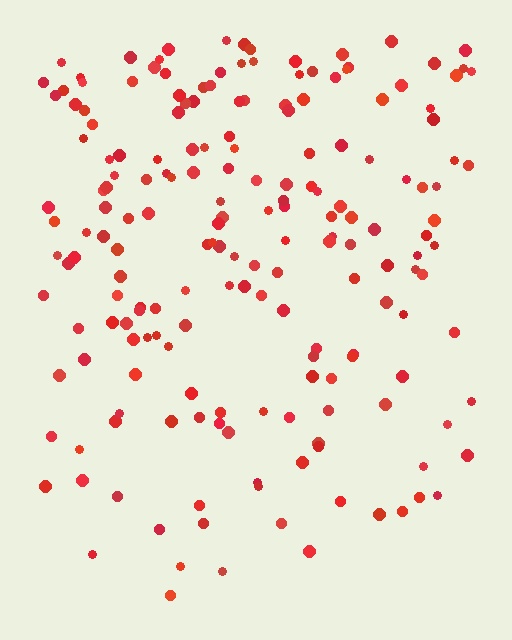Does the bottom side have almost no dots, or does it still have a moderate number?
Still a moderate number, just noticeably fewer than the top.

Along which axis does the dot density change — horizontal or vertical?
Vertical.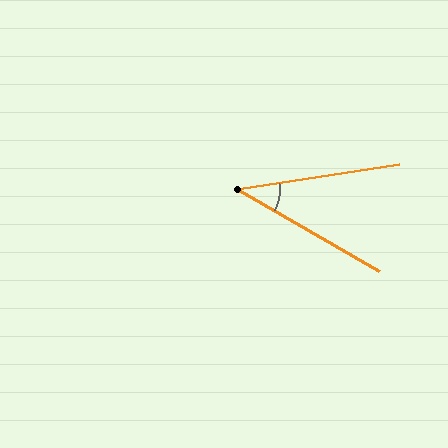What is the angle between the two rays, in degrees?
Approximately 39 degrees.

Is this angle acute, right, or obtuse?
It is acute.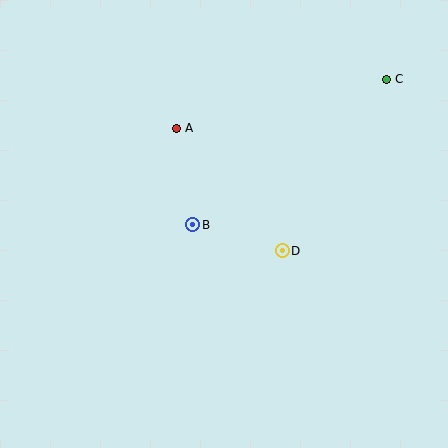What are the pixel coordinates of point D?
Point D is at (282, 251).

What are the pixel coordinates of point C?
Point C is at (386, 79).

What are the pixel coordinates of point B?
Point B is at (193, 225).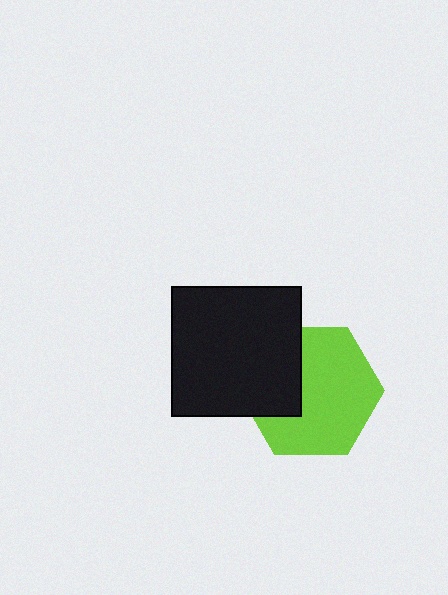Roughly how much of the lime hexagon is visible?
Most of it is visible (roughly 69%).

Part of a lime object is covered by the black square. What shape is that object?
It is a hexagon.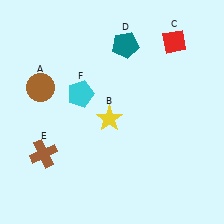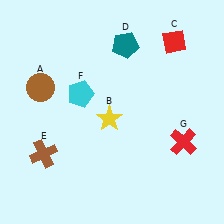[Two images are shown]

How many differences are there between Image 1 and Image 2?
There is 1 difference between the two images.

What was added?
A red cross (G) was added in Image 2.